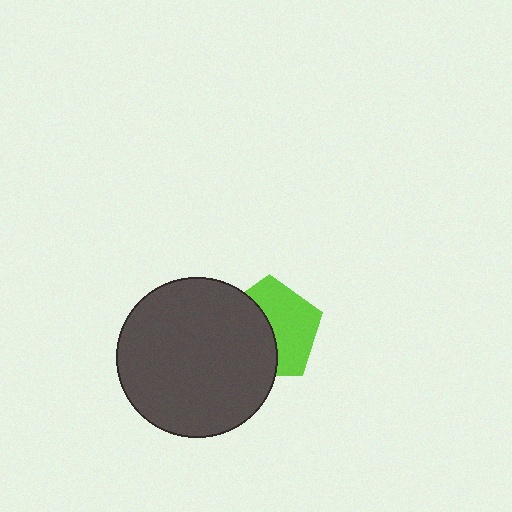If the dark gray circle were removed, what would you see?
You would see the complete lime pentagon.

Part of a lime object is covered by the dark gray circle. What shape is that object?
It is a pentagon.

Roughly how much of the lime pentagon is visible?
About half of it is visible (roughly 52%).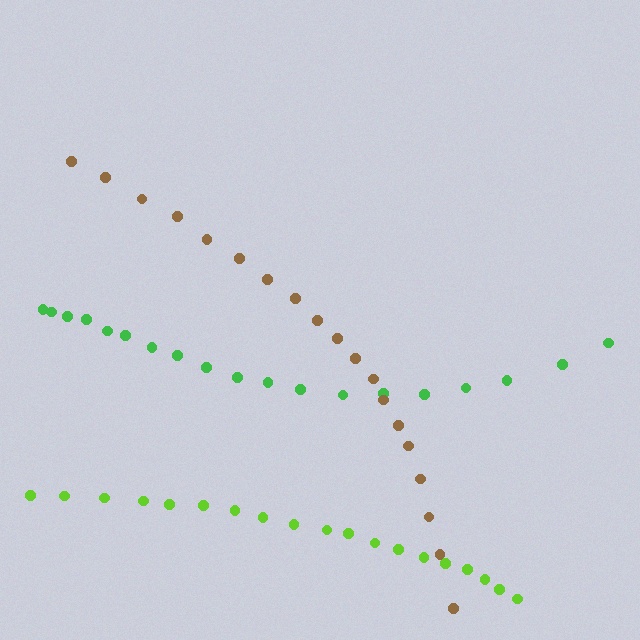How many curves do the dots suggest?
There are 3 distinct paths.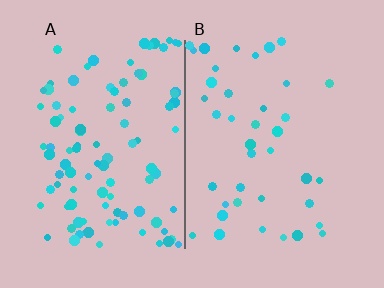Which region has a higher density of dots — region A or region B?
A (the left).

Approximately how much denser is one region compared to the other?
Approximately 2.5× — region A over region B.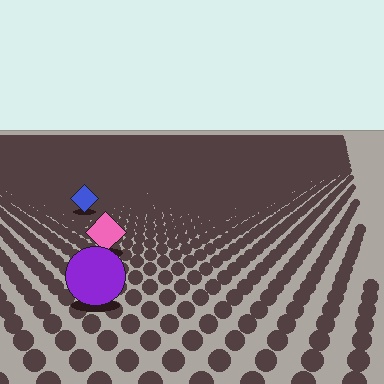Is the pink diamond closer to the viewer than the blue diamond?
Yes. The pink diamond is closer — you can tell from the texture gradient: the ground texture is coarser near it.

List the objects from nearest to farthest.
From nearest to farthest: the purple circle, the pink diamond, the blue diamond.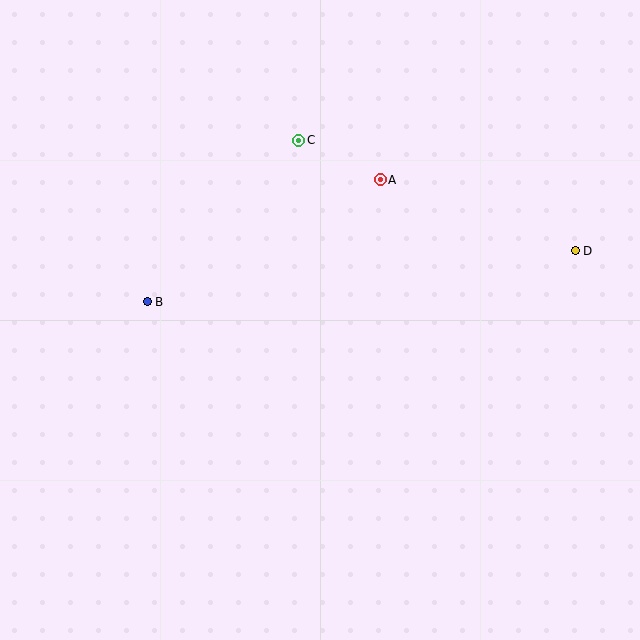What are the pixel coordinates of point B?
Point B is at (147, 302).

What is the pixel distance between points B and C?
The distance between B and C is 222 pixels.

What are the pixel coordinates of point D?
Point D is at (575, 251).